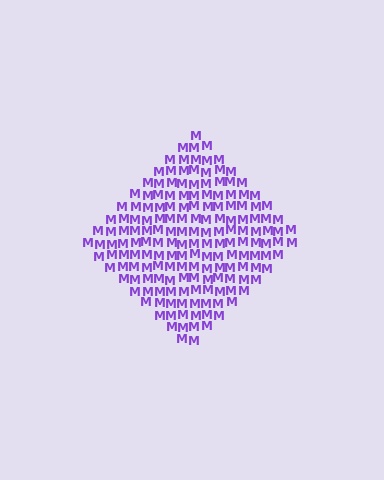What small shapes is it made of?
It is made of small letter M's.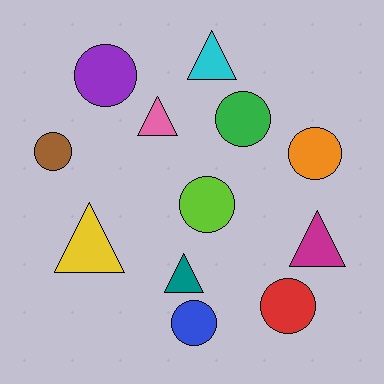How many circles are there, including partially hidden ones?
There are 7 circles.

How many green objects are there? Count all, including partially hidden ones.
There is 1 green object.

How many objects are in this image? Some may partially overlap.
There are 12 objects.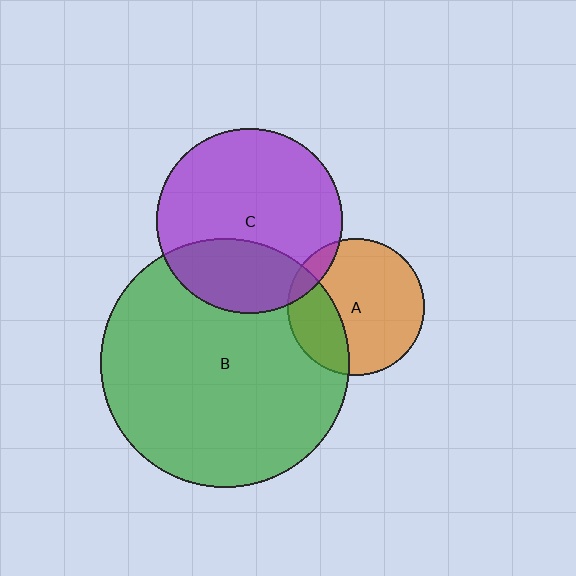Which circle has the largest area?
Circle B (green).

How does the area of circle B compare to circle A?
Approximately 3.3 times.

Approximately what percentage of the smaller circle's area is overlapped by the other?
Approximately 30%.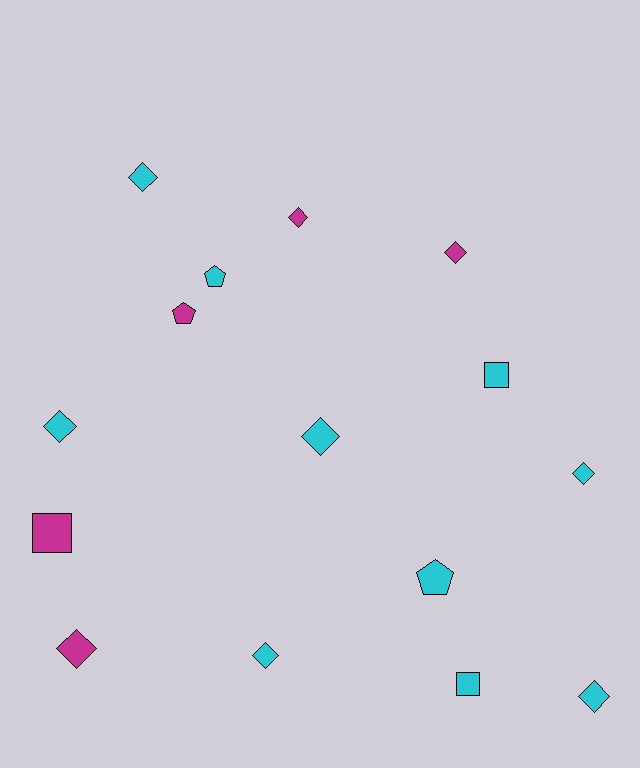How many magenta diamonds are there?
There are 3 magenta diamonds.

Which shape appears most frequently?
Diamond, with 9 objects.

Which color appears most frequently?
Cyan, with 10 objects.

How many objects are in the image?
There are 15 objects.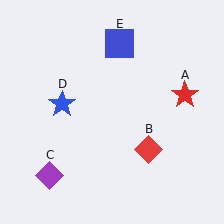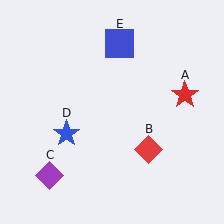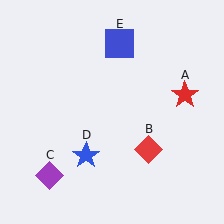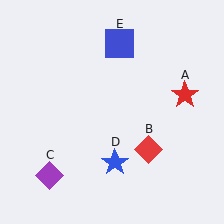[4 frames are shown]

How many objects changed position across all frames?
1 object changed position: blue star (object D).